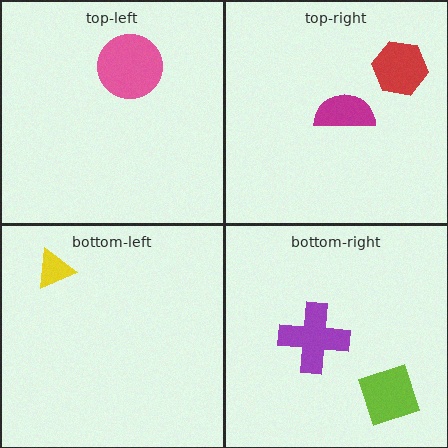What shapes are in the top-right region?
The red hexagon, the magenta semicircle.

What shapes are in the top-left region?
The pink circle.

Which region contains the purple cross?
The bottom-right region.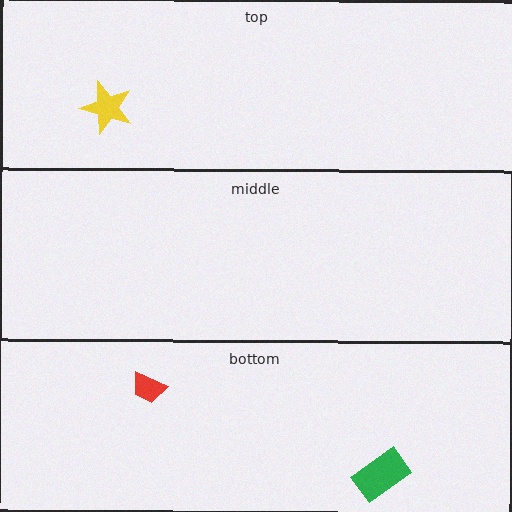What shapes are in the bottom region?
The green rectangle, the red trapezoid.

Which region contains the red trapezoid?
The bottom region.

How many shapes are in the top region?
1.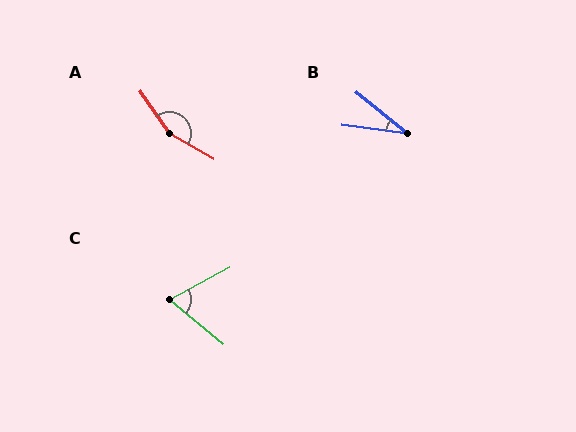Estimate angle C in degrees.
Approximately 68 degrees.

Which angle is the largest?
A, at approximately 155 degrees.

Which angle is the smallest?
B, at approximately 31 degrees.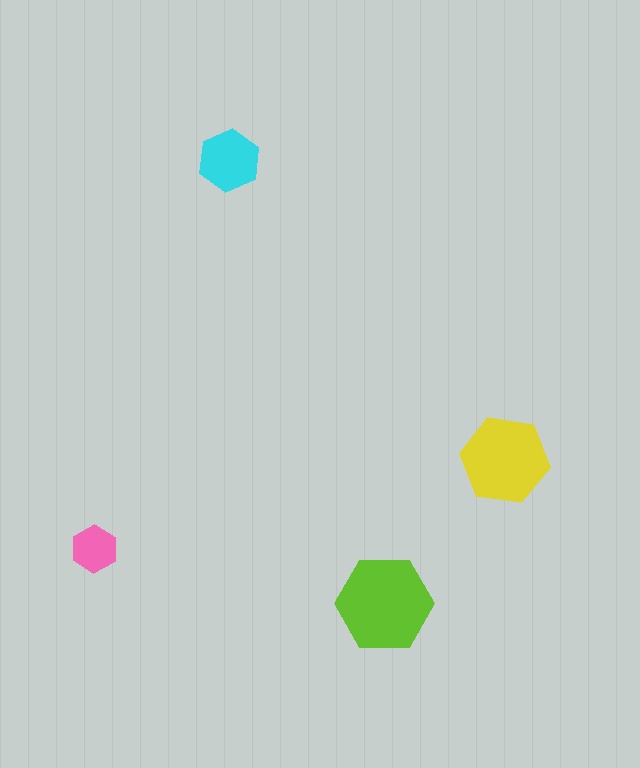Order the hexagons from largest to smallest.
the lime one, the yellow one, the cyan one, the pink one.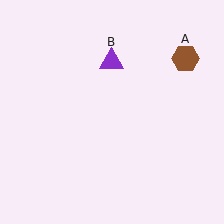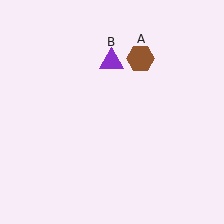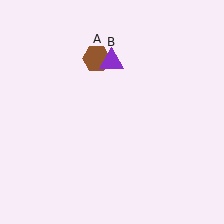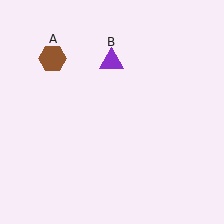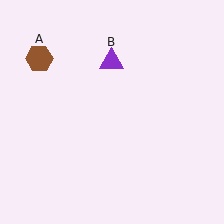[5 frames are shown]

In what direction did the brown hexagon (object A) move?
The brown hexagon (object A) moved left.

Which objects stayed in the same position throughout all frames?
Purple triangle (object B) remained stationary.